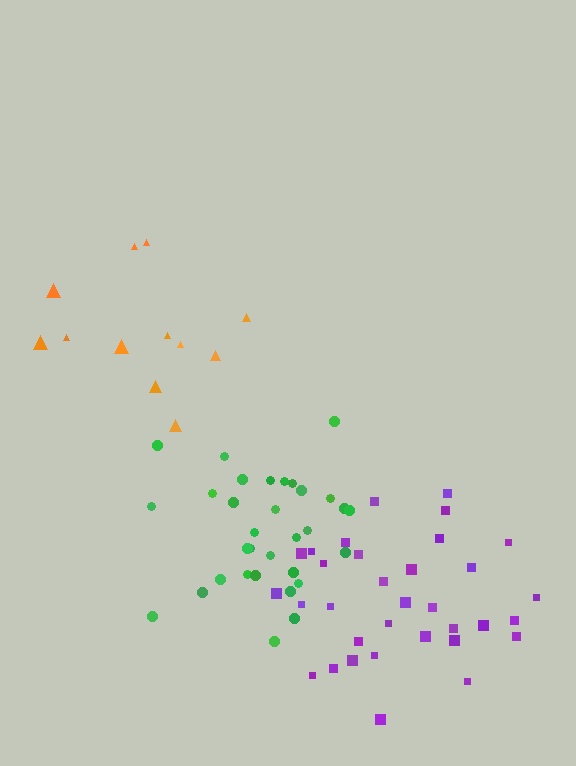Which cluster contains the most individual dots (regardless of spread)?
Purple (34).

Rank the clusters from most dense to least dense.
green, purple, orange.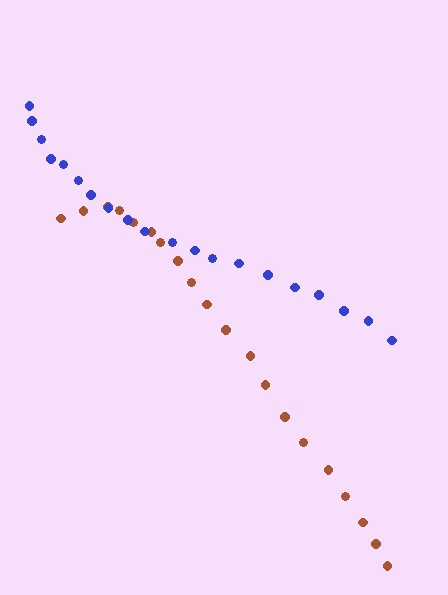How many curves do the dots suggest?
There are 2 distinct paths.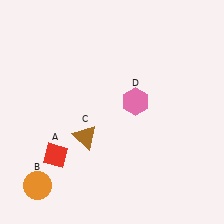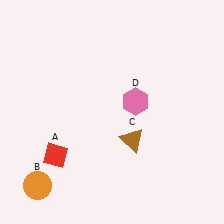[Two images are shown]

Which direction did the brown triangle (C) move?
The brown triangle (C) moved right.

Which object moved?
The brown triangle (C) moved right.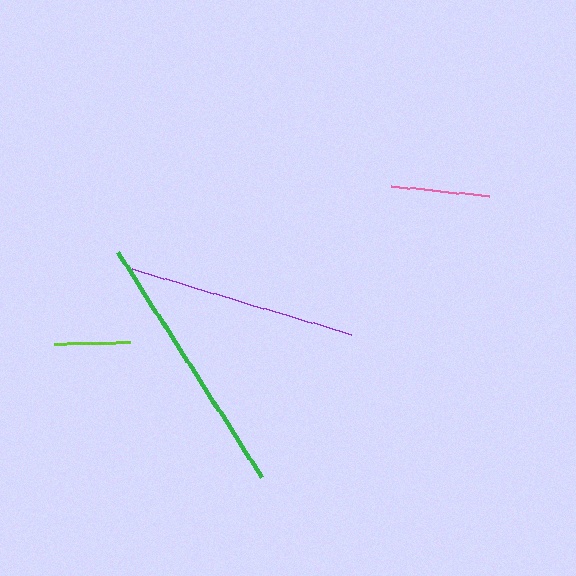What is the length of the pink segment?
The pink segment is approximately 99 pixels long.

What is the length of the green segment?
The green segment is approximately 266 pixels long.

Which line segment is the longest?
The green line is the longest at approximately 266 pixels.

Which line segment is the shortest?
The lime line is the shortest at approximately 76 pixels.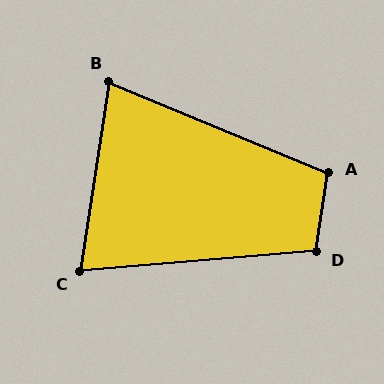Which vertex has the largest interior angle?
A, at approximately 104 degrees.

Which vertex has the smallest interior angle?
C, at approximately 76 degrees.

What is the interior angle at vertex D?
Approximately 104 degrees (obtuse).